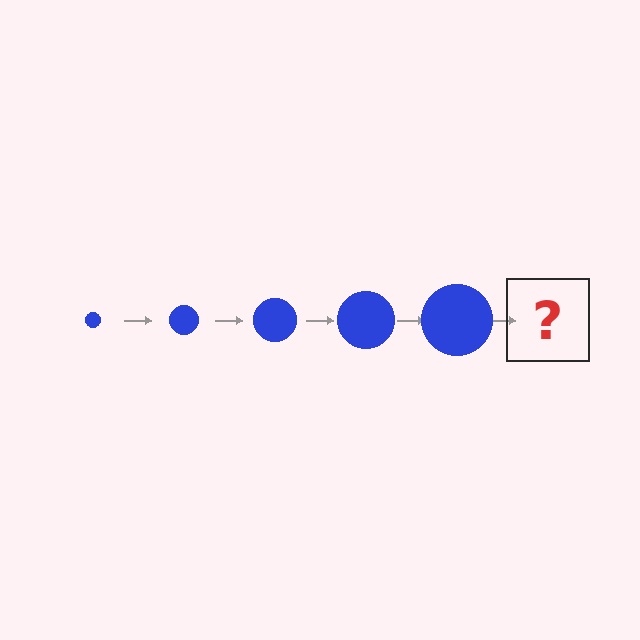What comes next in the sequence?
The next element should be a blue circle, larger than the previous one.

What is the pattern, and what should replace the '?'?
The pattern is that the circle gets progressively larger each step. The '?' should be a blue circle, larger than the previous one.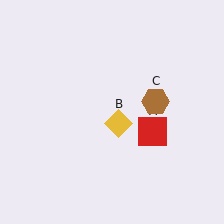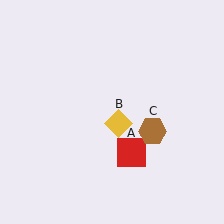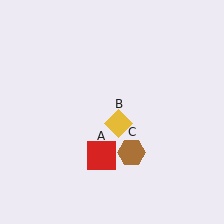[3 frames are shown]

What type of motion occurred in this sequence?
The red square (object A), brown hexagon (object C) rotated clockwise around the center of the scene.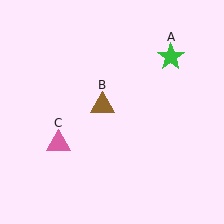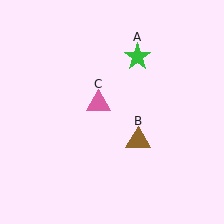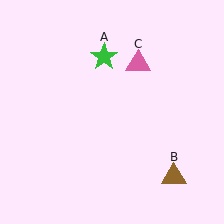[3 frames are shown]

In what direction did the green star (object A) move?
The green star (object A) moved left.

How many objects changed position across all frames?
3 objects changed position: green star (object A), brown triangle (object B), pink triangle (object C).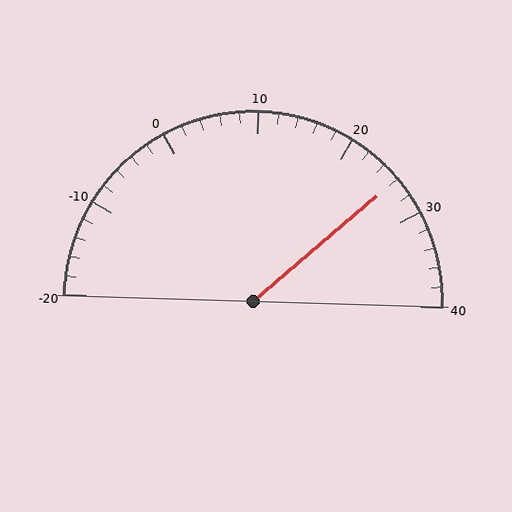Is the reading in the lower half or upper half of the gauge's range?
The reading is in the upper half of the range (-20 to 40).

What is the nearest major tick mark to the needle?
The nearest major tick mark is 30.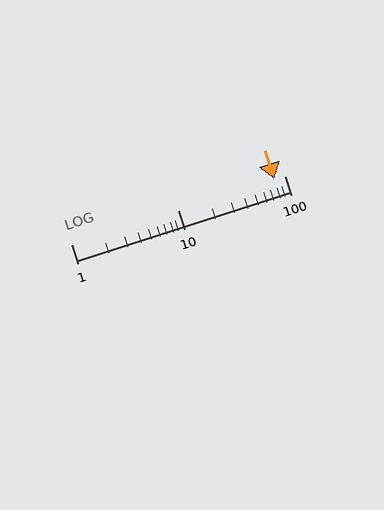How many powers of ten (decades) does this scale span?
The scale spans 2 decades, from 1 to 100.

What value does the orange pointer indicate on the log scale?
The pointer indicates approximately 81.